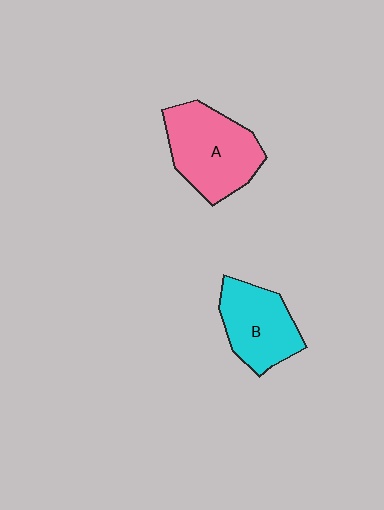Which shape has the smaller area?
Shape B (cyan).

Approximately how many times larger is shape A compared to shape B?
Approximately 1.3 times.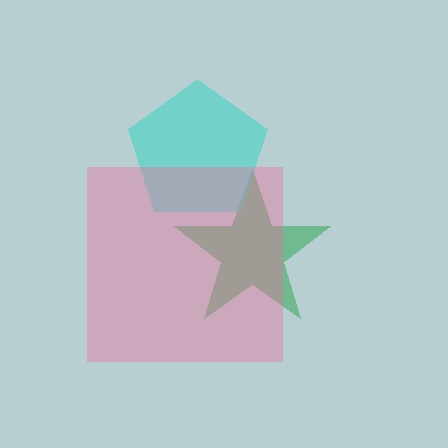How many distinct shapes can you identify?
There are 3 distinct shapes: a green star, a cyan pentagon, a pink square.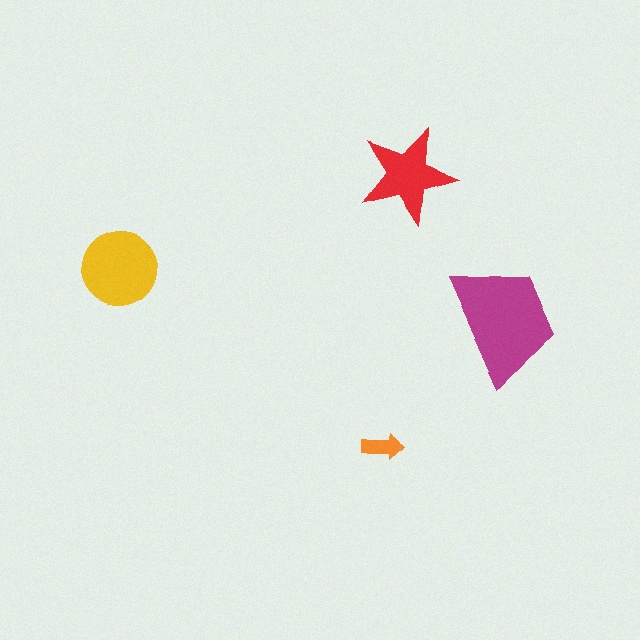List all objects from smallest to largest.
The orange arrow, the red star, the yellow circle, the magenta trapezoid.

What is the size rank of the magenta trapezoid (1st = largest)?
1st.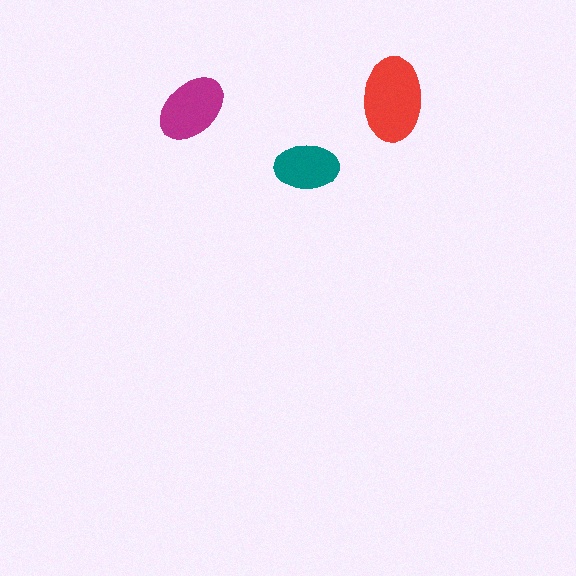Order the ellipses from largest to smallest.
the red one, the magenta one, the teal one.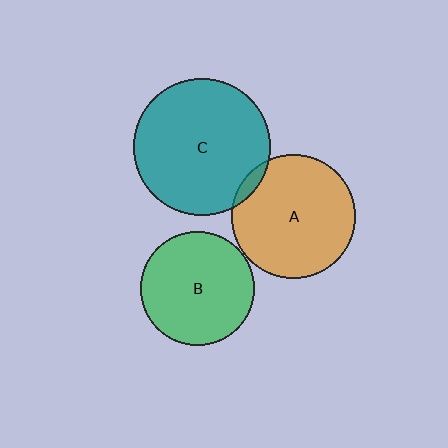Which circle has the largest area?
Circle C (teal).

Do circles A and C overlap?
Yes.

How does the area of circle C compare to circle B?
Approximately 1.4 times.